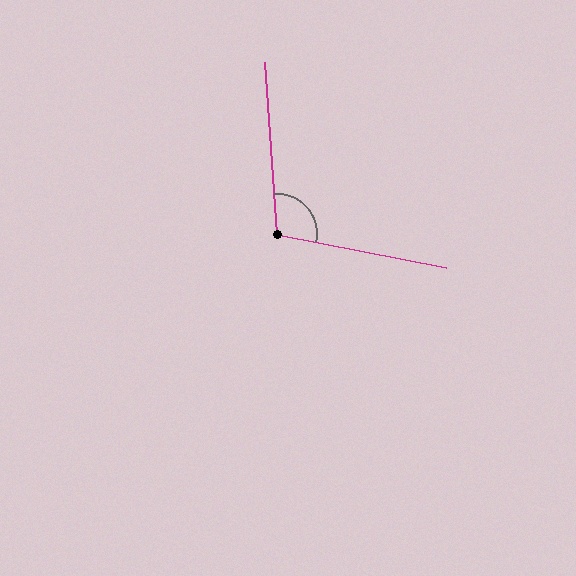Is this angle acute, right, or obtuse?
It is obtuse.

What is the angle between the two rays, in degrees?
Approximately 105 degrees.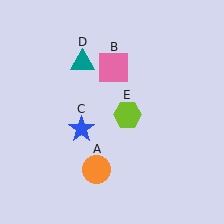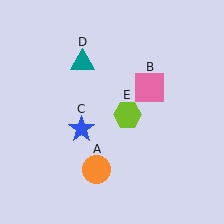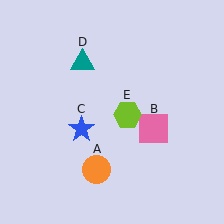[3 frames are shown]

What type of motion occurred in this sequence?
The pink square (object B) rotated clockwise around the center of the scene.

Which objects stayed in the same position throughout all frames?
Orange circle (object A) and blue star (object C) and teal triangle (object D) and lime hexagon (object E) remained stationary.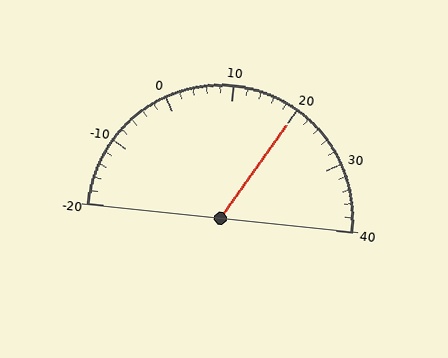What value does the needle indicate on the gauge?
The needle indicates approximately 20.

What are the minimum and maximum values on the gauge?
The gauge ranges from -20 to 40.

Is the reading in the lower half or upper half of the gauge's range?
The reading is in the upper half of the range (-20 to 40).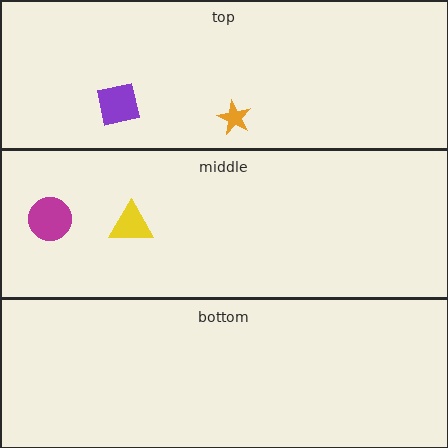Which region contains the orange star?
The top region.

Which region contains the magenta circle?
The middle region.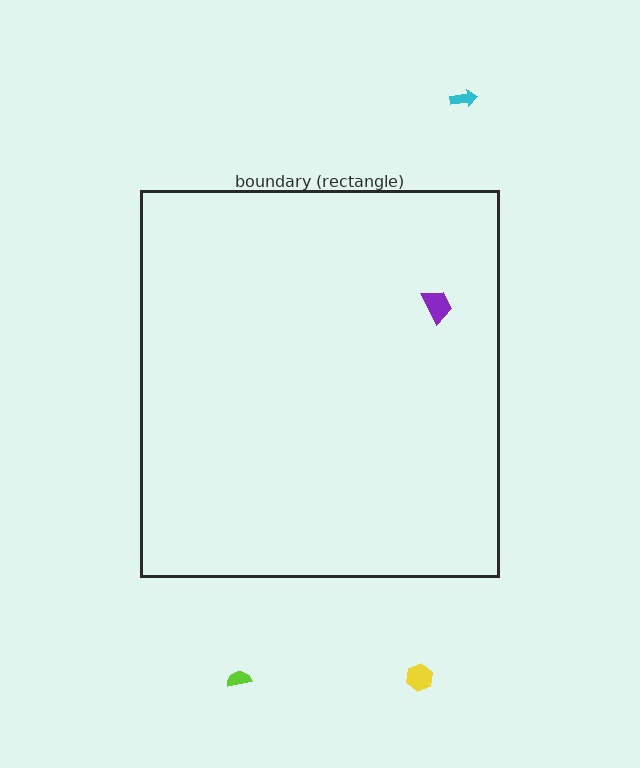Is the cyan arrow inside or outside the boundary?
Outside.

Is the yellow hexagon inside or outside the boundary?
Outside.